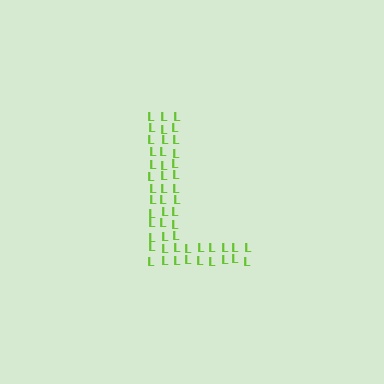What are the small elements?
The small elements are letter L's.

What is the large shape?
The large shape is the letter L.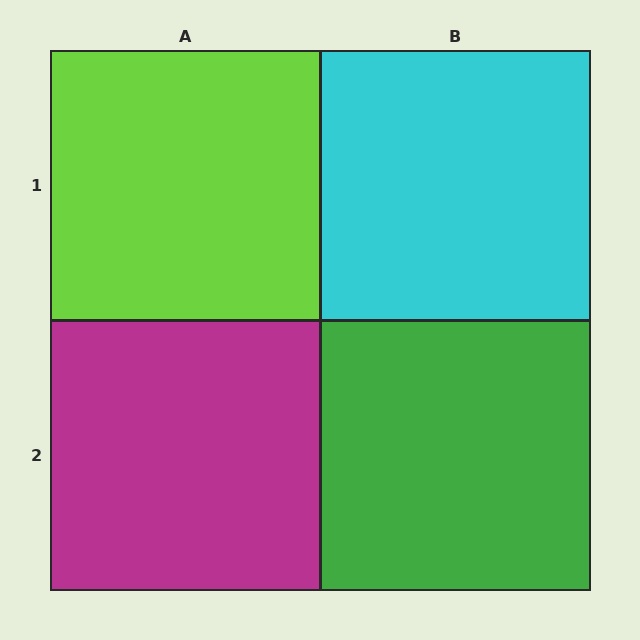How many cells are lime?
1 cell is lime.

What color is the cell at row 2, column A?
Magenta.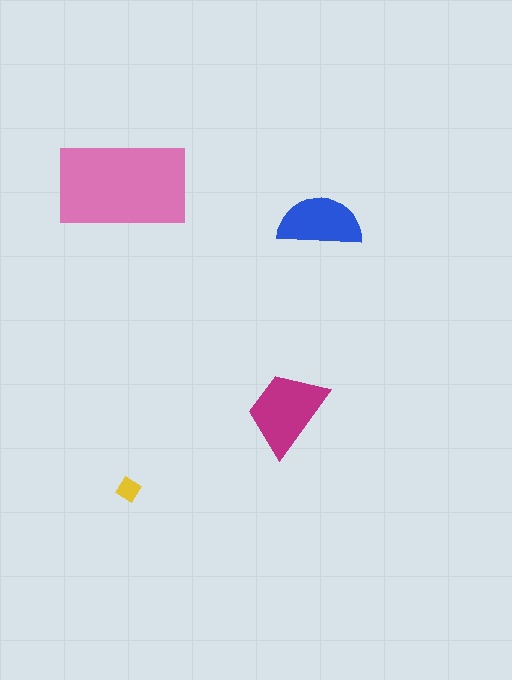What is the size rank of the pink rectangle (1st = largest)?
1st.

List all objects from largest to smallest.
The pink rectangle, the magenta trapezoid, the blue semicircle, the yellow diamond.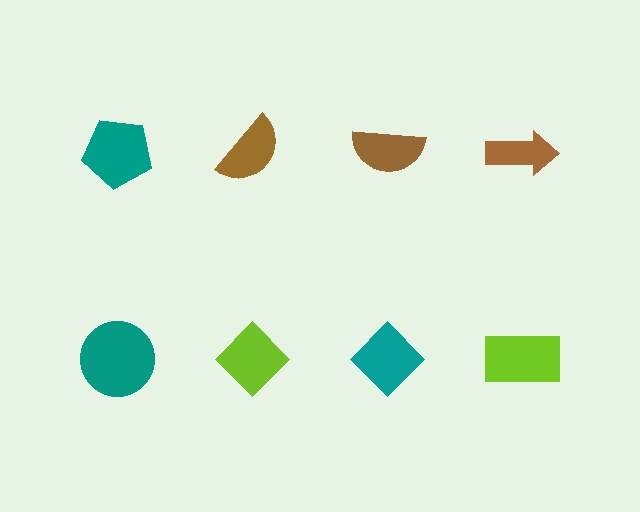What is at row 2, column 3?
A teal diamond.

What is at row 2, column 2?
A lime diamond.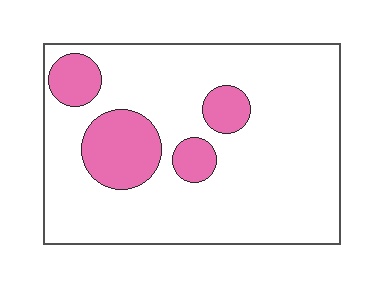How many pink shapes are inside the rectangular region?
4.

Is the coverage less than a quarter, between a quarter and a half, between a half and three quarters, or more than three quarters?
Less than a quarter.